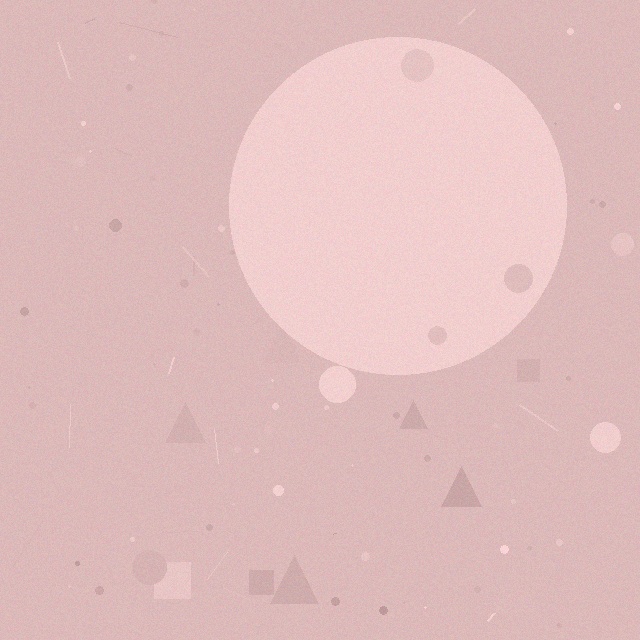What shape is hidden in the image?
A circle is hidden in the image.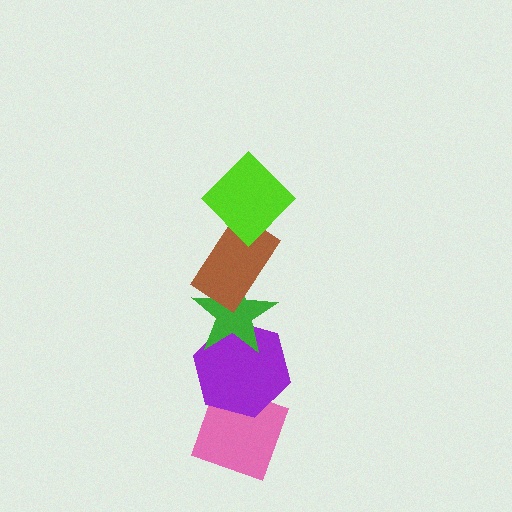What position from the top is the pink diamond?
The pink diamond is 5th from the top.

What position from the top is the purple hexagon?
The purple hexagon is 4th from the top.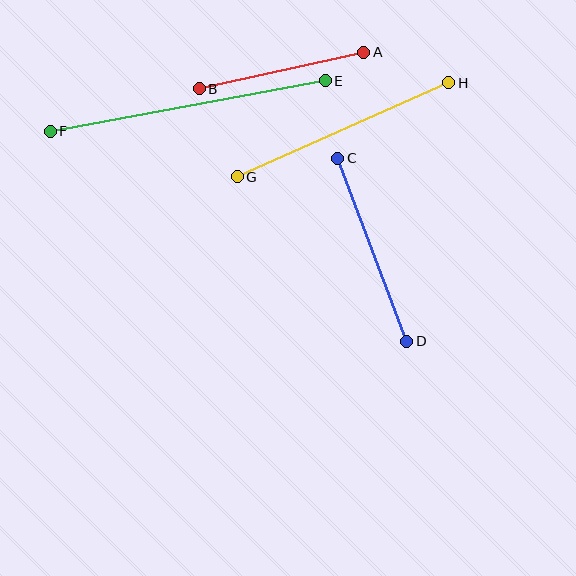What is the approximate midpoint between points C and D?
The midpoint is at approximately (372, 250) pixels.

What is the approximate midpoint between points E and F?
The midpoint is at approximately (188, 106) pixels.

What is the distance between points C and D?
The distance is approximately 196 pixels.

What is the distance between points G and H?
The distance is approximately 232 pixels.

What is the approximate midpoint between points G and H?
The midpoint is at approximately (343, 130) pixels.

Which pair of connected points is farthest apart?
Points E and F are farthest apart.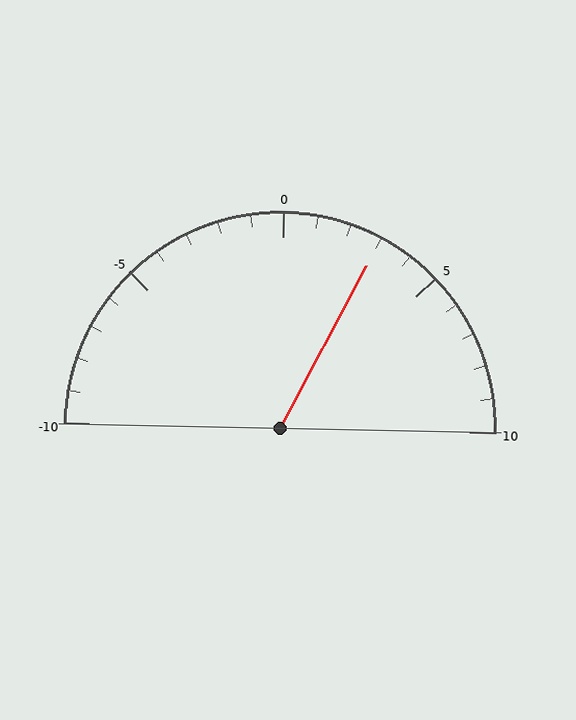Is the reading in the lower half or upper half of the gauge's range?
The reading is in the upper half of the range (-10 to 10).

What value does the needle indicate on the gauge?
The needle indicates approximately 3.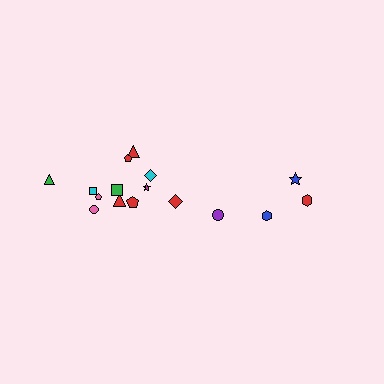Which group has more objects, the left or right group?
The left group.